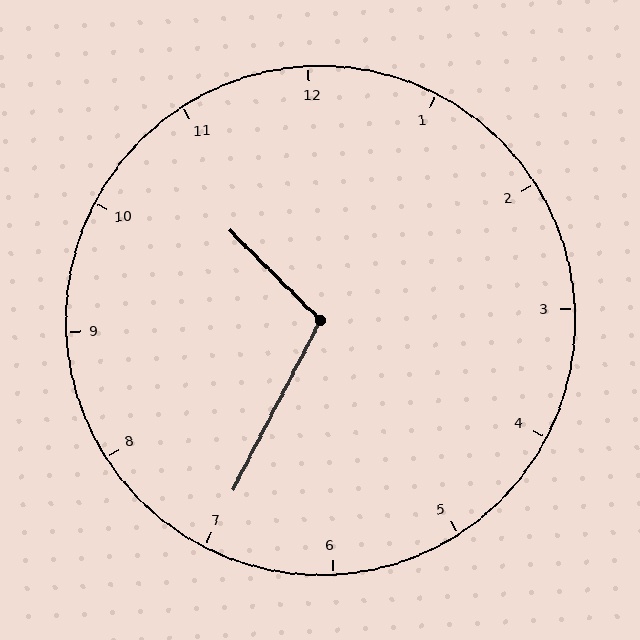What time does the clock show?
10:35.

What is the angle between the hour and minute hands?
Approximately 108 degrees.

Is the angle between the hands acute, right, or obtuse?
It is obtuse.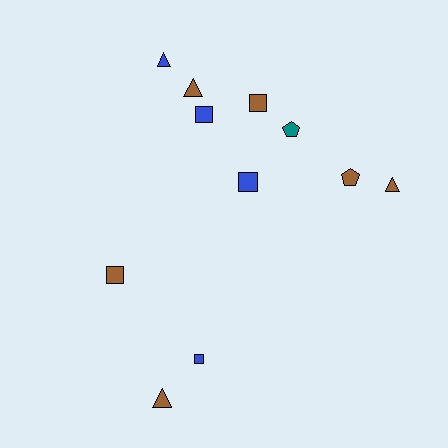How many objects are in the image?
There are 11 objects.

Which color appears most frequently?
Brown, with 6 objects.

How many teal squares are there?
There are no teal squares.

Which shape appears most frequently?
Square, with 5 objects.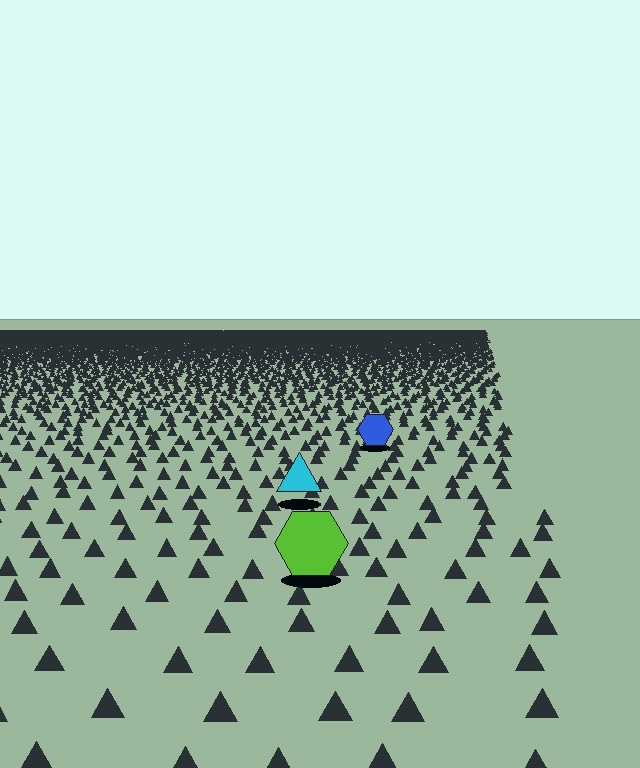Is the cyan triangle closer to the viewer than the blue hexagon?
Yes. The cyan triangle is closer — you can tell from the texture gradient: the ground texture is coarser near it.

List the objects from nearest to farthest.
From nearest to farthest: the lime hexagon, the cyan triangle, the blue hexagon.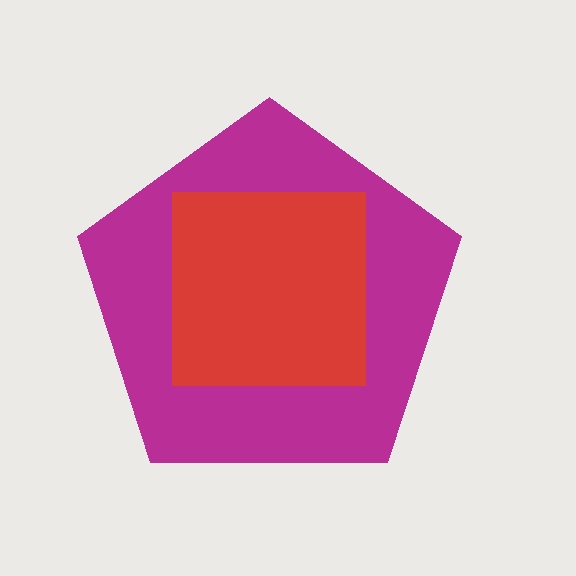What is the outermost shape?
The magenta pentagon.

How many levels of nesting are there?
2.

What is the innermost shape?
The red square.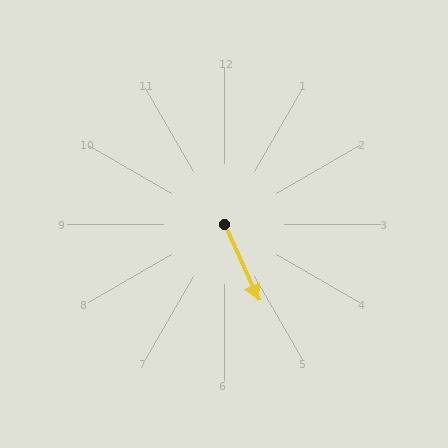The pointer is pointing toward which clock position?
Roughly 5 o'clock.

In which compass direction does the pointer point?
Southeast.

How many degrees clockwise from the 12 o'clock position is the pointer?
Approximately 155 degrees.